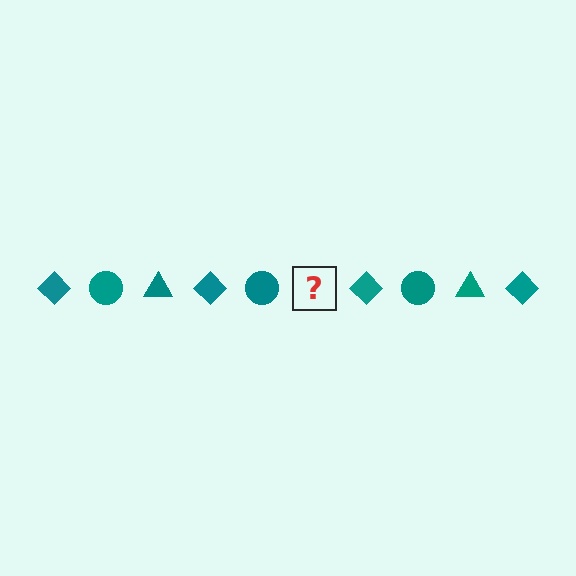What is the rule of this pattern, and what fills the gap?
The rule is that the pattern cycles through diamond, circle, triangle shapes in teal. The gap should be filled with a teal triangle.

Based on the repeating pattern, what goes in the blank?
The blank should be a teal triangle.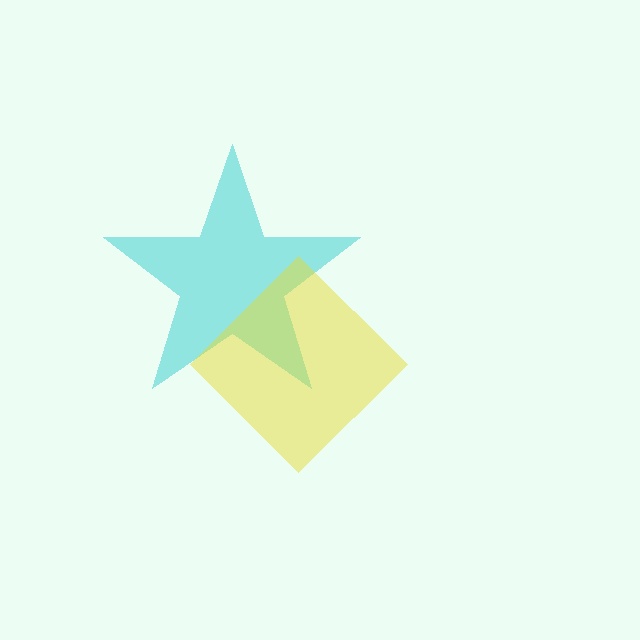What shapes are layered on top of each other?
The layered shapes are: a cyan star, a yellow diamond.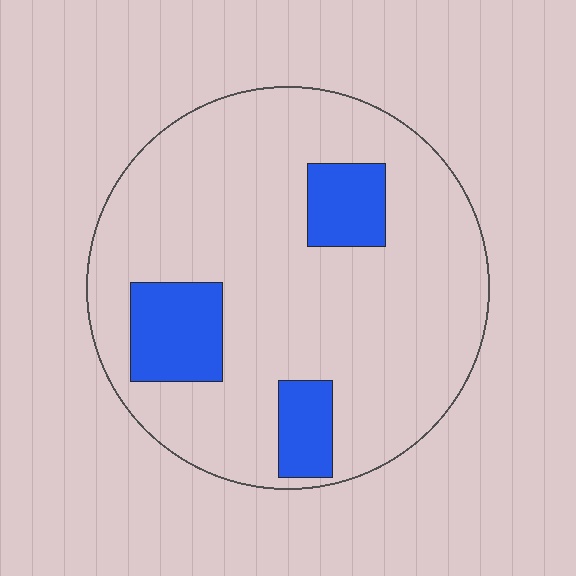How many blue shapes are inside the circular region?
3.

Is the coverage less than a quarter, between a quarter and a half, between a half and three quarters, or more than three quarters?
Less than a quarter.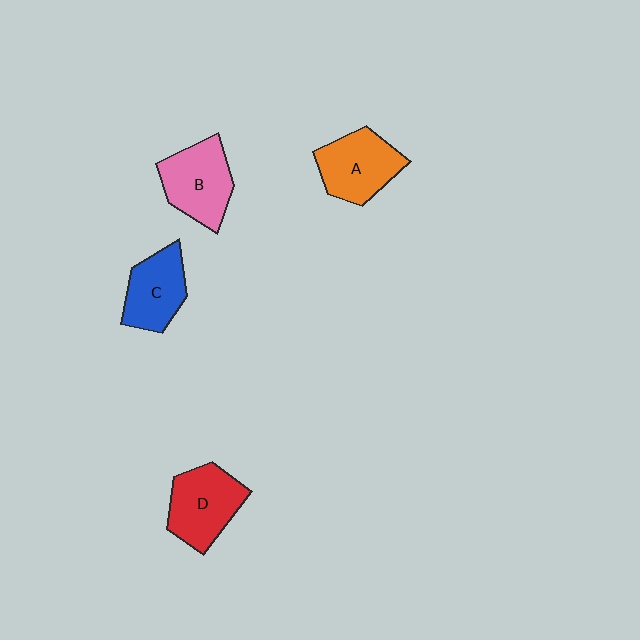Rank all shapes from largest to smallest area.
From largest to smallest: D (red), B (pink), A (orange), C (blue).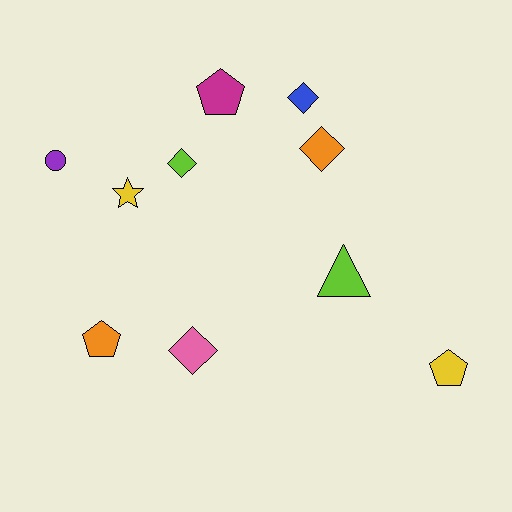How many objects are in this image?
There are 10 objects.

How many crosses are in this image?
There are no crosses.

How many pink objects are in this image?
There is 1 pink object.